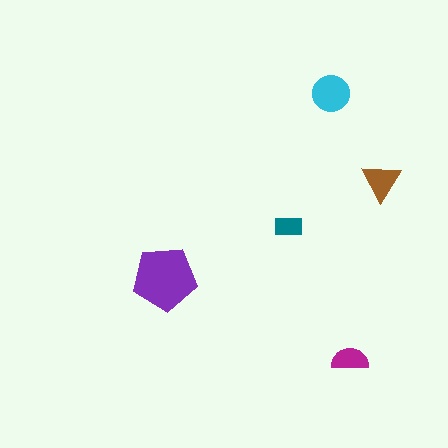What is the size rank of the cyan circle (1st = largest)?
2nd.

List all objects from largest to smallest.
The purple pentagon, the cyan circle, the brown triangle, the magenta semicircle, the teal rectangle.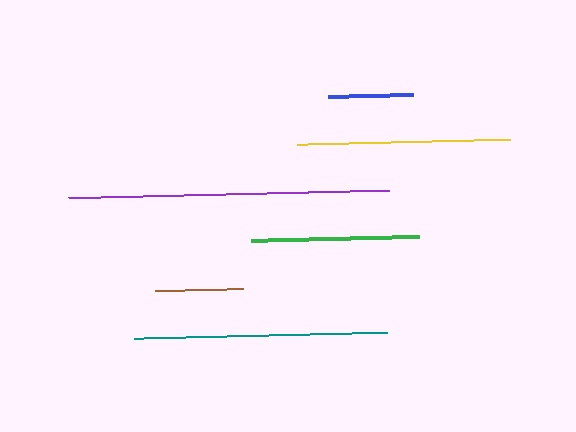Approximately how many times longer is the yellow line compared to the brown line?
The yellow line is approximately 2.4 times the length of the brown line.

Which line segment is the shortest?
The blue line is the shortest at approximately 85 pixels.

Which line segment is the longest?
The purple line is the longest at approximately 321 pixels.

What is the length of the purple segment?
The purple segment is approximately 321 pixels long.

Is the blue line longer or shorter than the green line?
The green line is longer than the blue line.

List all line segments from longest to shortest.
From longest to shortest: purple, teal, yellow, green, brown, blue.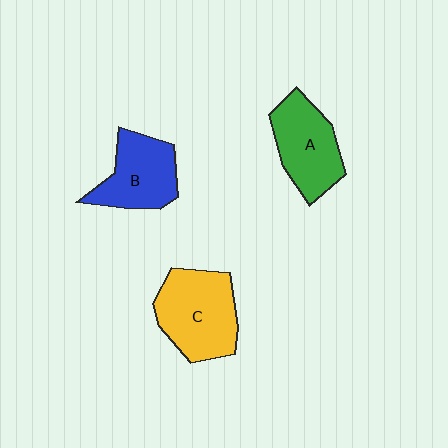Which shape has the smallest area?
Shape B (blue).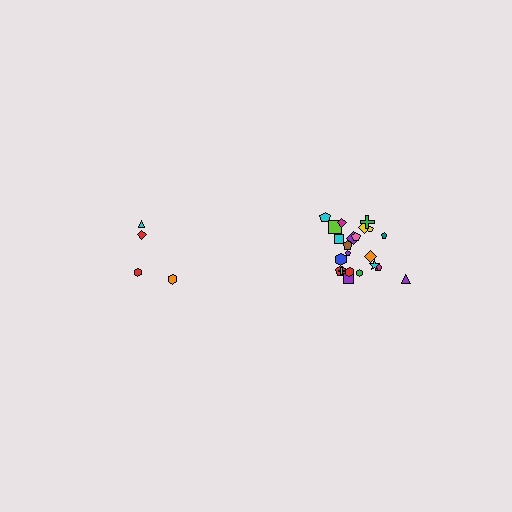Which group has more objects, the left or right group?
The right group.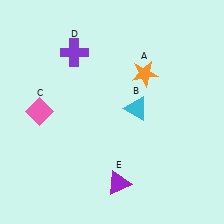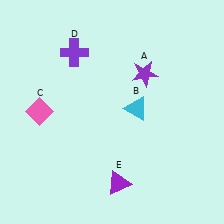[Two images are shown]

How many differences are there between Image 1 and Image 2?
There is 1 difference between the two images.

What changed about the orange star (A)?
In Image 1, A is orange. In Image 2, it changed to purple.